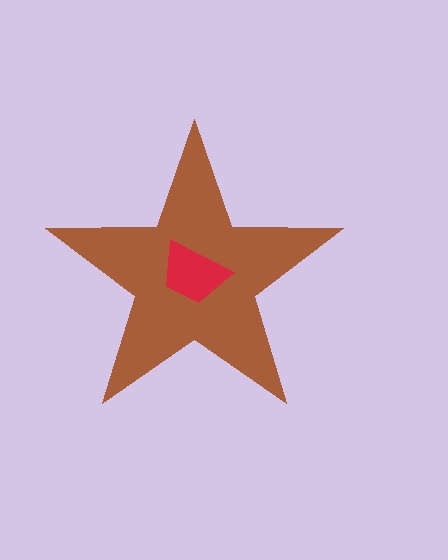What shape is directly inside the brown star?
The red trapezoid.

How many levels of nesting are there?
2.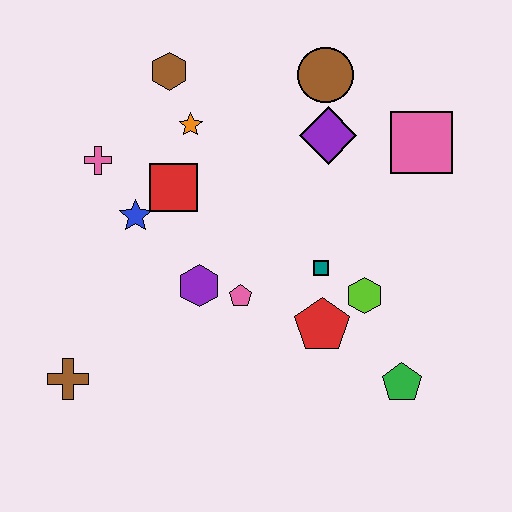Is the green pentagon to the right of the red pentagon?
Yes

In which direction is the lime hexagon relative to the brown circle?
The lime hexagon is below the brown circle.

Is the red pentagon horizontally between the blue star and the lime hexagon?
Yes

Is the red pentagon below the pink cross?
Yes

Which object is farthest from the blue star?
The green pentagon is farthest from the blue star.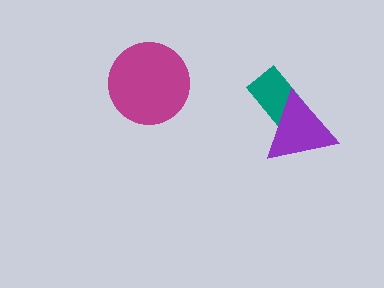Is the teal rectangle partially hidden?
Yes, it is partially covered by another shape.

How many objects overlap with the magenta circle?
0 objects overlap with the magenta circle.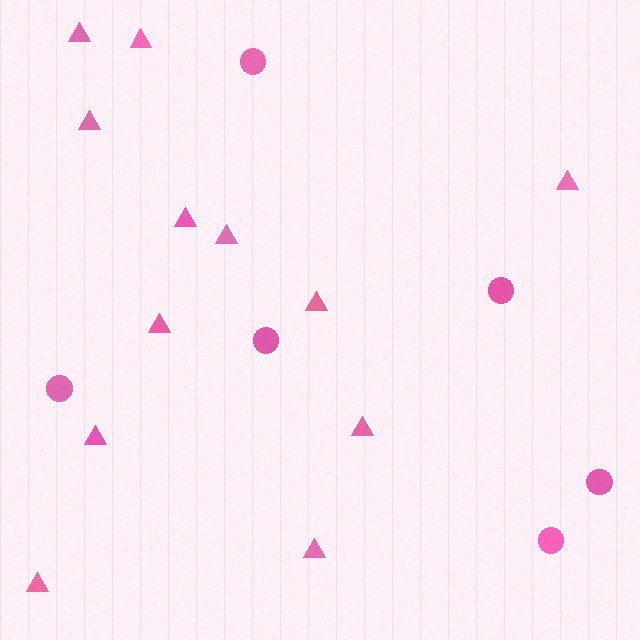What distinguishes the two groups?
There are 2 groups: one group of triangles (12) and one group of circles (6).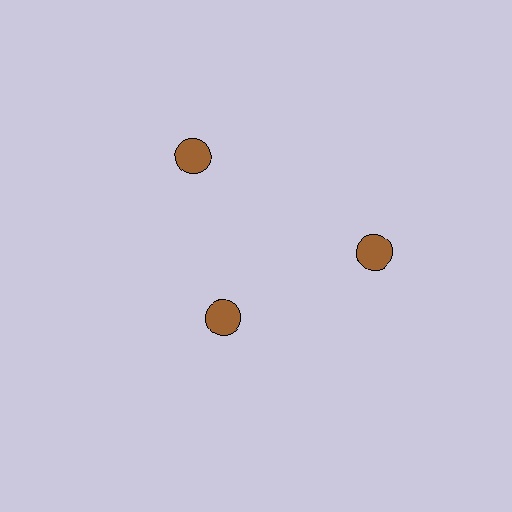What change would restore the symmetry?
The symmetry would be restored by moving it outward, back onto the ring so that all 3 circles sit at equal angles and equal distance from the center.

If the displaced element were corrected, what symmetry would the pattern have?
It would have 3-fold rotational symmetry — the pattern would map onto itself every 120 degrees.